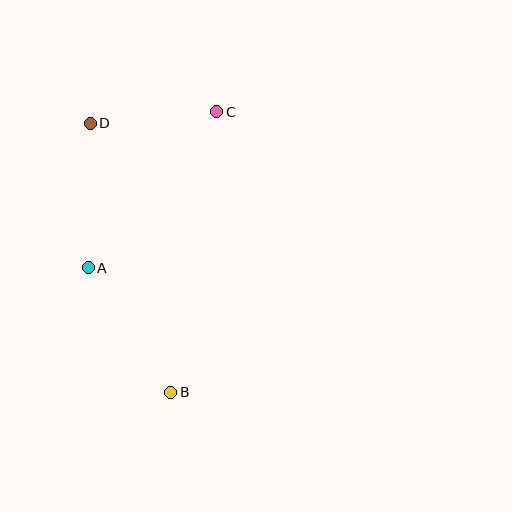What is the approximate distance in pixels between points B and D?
The distance between B and D is approximately 281 pixels.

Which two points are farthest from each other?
Points B and C are farthest from each other.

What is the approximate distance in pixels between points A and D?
The distance between A and D is approximately 144 pixels.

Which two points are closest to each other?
Points C and D are closest to each other.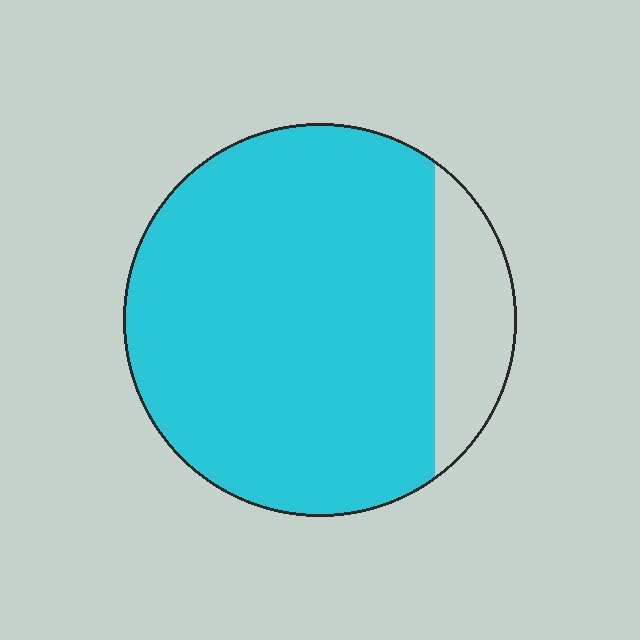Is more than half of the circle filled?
Yes.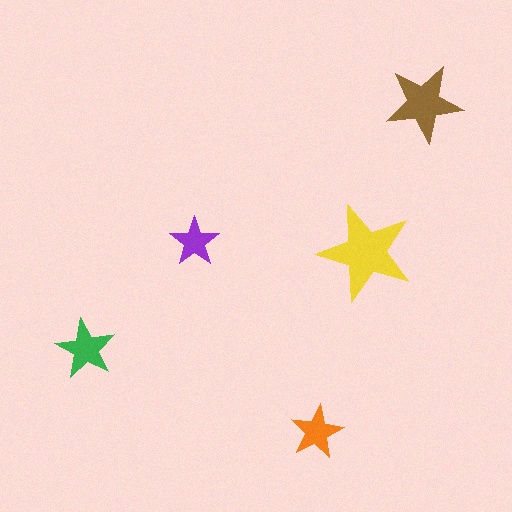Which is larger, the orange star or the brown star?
The brown one.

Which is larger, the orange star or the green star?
The green one.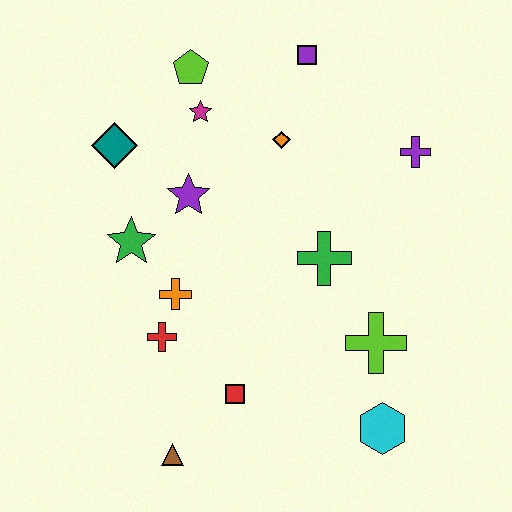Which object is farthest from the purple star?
The cyan hexagon is farthest from the purple star.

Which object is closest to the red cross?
The orange cross is closest to the red cross.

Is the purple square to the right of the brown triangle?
Yes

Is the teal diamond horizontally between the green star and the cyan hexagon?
No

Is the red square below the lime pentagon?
Yes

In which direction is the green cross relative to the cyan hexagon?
The green cross is above the cyan hexagon.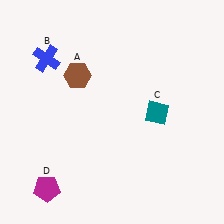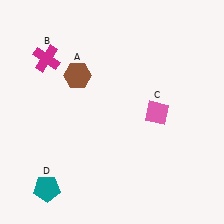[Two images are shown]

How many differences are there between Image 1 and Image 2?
There are 3 differences between the two images.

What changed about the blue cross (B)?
In Image 1, B is blue. In Image 2, it changed to magenta.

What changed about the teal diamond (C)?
In Image 1, C is teal. In Image 2, it changed to pink.